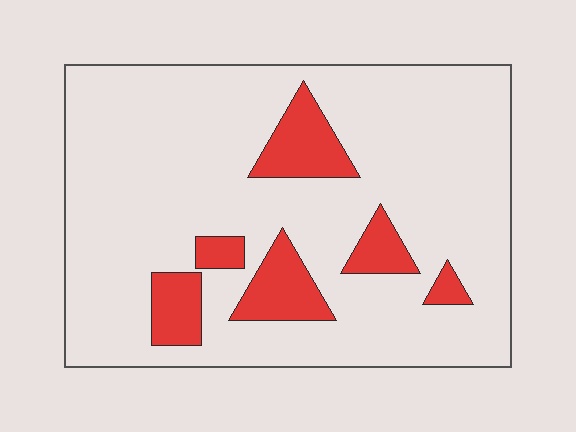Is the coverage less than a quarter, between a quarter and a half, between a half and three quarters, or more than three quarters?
Less than a quarter.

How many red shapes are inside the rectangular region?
6.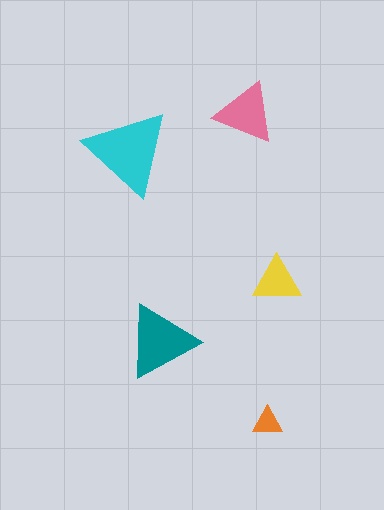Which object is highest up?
The pink triangle is topmost.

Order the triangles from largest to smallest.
the cyan one, the teal one, the pink one, the yellow one, the orange one.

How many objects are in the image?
There are 5 objects in the image.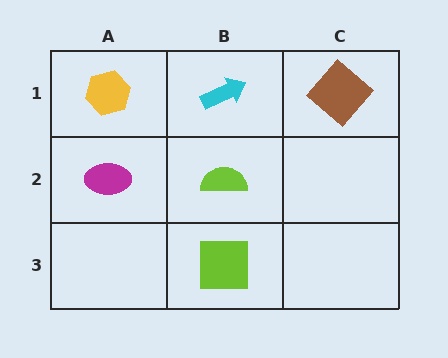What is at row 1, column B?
A cyan arrow.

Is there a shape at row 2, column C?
No, that cell is empty.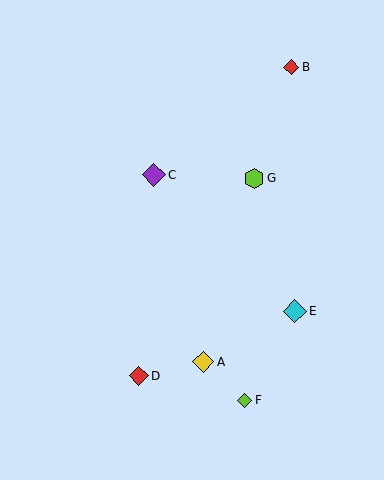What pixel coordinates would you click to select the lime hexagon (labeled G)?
Click at (254, 179) to select the lime hexagon G.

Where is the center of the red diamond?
The center of the red diamond is at (291, 67).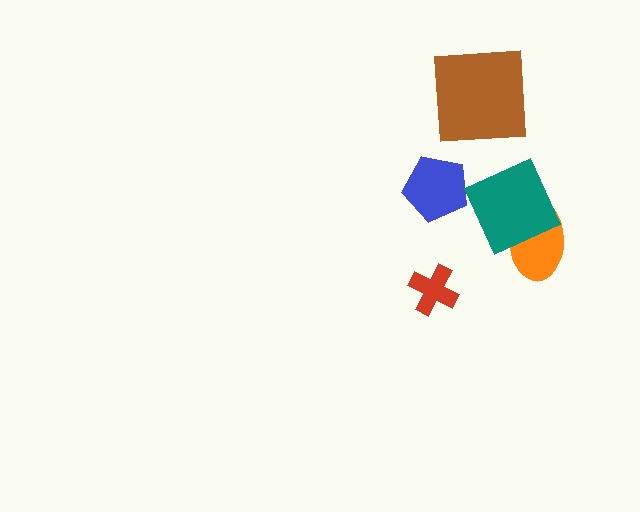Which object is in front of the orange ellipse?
The teal square is in front of the orange ellipse.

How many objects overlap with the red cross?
0 objects overlap with the red cross.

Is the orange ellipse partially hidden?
Yes, it is partially covered by another shape.